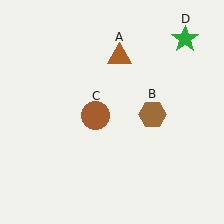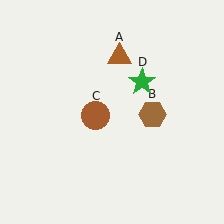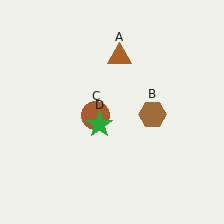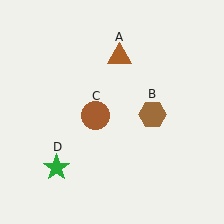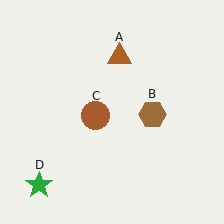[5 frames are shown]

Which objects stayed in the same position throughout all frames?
Brown triangle (object A) and brown hexagon (object B) and brown circle (object C) remained stationary.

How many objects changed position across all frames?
1 object changed position: green star (object D).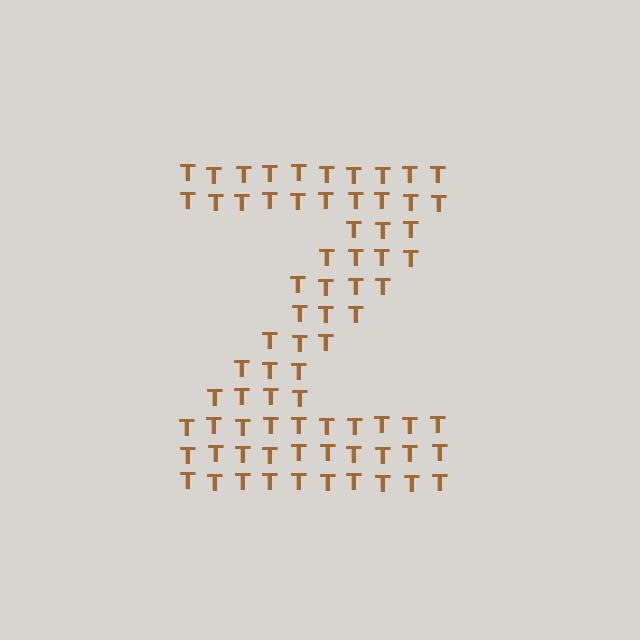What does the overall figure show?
The overall figure shows the letter Z.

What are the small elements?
The small elements are letter T's.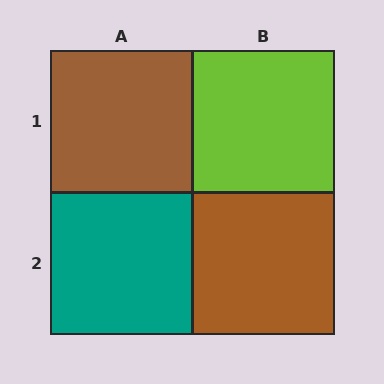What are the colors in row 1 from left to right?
Brown, lime.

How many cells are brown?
2 cells are brown.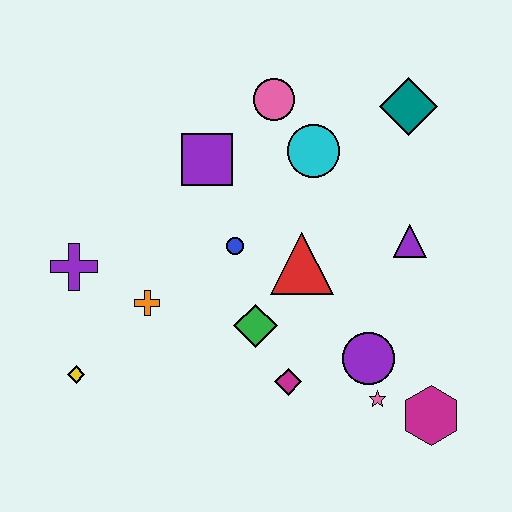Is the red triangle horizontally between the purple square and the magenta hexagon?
Yes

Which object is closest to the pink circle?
The cyan circle is closest to the pink circle.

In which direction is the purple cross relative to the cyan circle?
The purple cross is to the left of the cyan circle.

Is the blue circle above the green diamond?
Yes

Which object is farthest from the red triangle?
The yellow diamond is farthest from the red triangle.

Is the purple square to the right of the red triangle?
No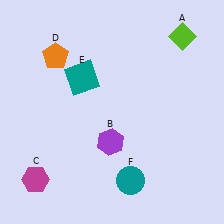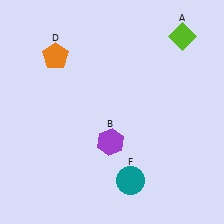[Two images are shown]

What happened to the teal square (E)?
The teal square (E) was removed in Image 2. It was in the top-left area of Image 1.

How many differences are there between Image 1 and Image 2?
There are 2 differences between the two images.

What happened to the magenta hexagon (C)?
The magenta hexagon (C) was removed in Image 2. It was in the bottom-left area of Image 1.